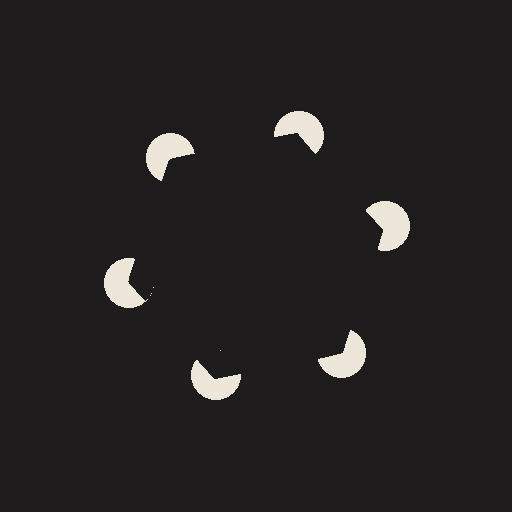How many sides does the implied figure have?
6 sides.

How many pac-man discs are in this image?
There are 6 — one at each vertex of the illusory hexagon.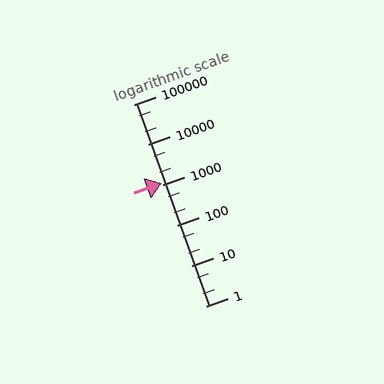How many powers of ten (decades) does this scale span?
The scale spans 5 decades, from 1 to 100000.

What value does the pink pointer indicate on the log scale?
The pointer indicates approximately 1100.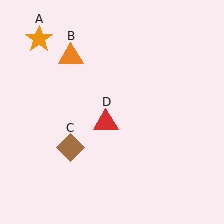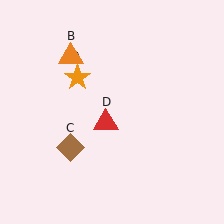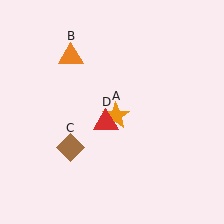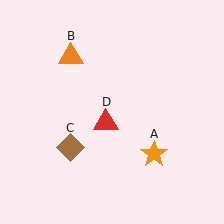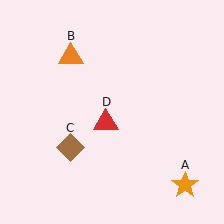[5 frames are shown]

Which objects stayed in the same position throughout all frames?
Orange triangle (object B) and brown diamond (object C) and red triangle (object D) remained stationary.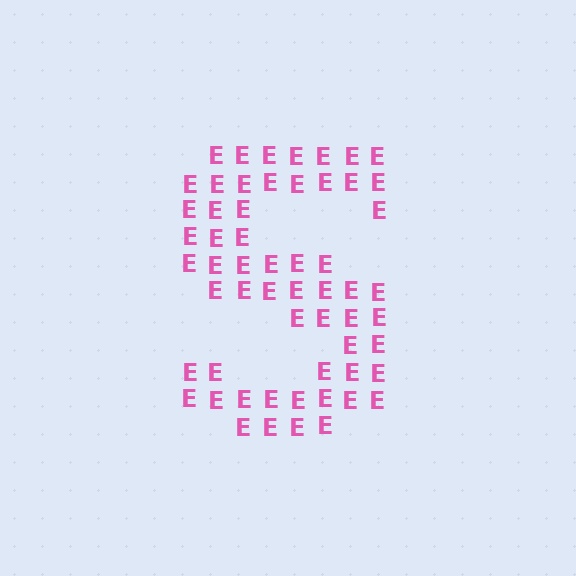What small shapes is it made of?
It is made of small letter E's.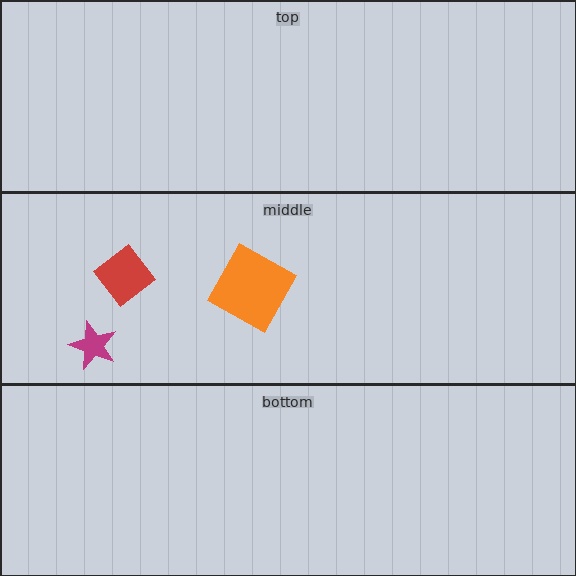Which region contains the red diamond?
The middle region.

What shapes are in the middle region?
The orange square, the magenta star, the red diamond.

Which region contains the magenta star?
The middle region.